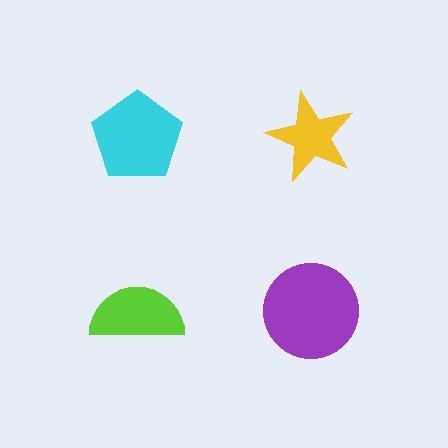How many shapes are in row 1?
2 shapes.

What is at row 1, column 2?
A yellow star.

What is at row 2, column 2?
A purple circle.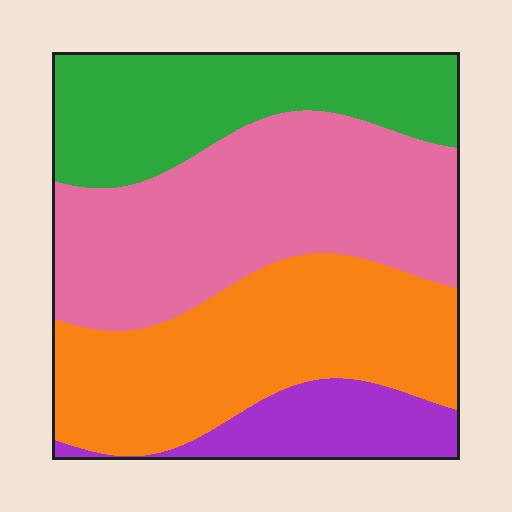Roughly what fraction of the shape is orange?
Orange takes up between a sixth and a third of the shape.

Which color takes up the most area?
Pink, at roughly 35%.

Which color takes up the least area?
Purple, at roughly 10%.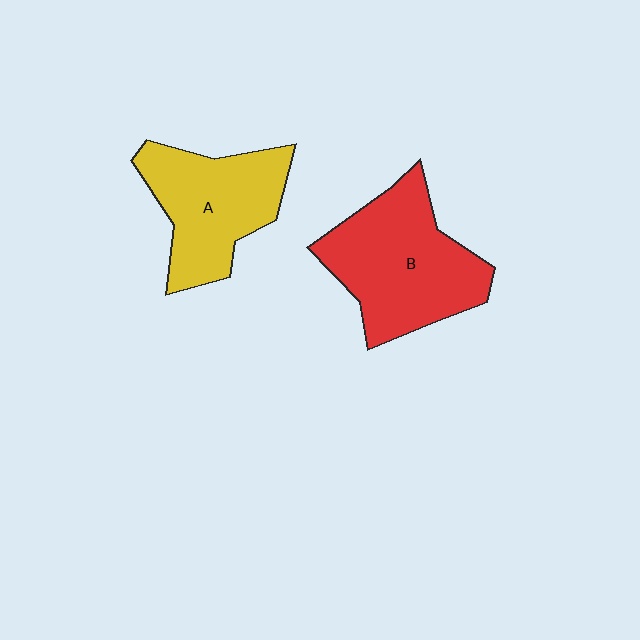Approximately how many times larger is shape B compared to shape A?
Approximately 1.2 times.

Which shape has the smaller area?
Shape A (yellow).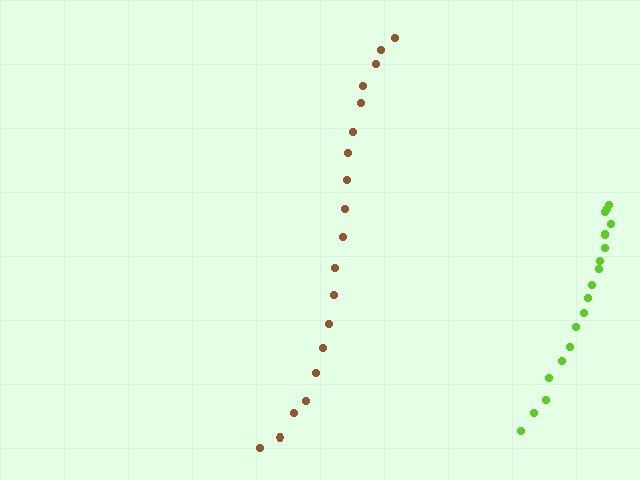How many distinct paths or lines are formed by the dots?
There are 2 distinct paths.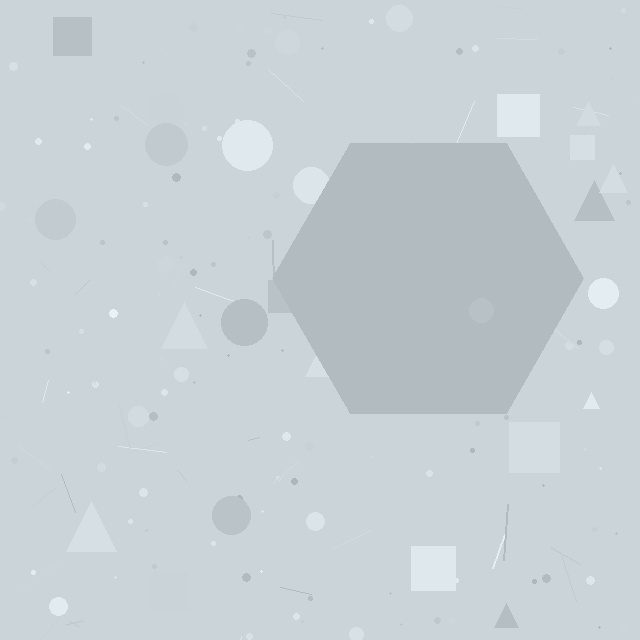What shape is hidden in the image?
A hexagon is hidden in the image.